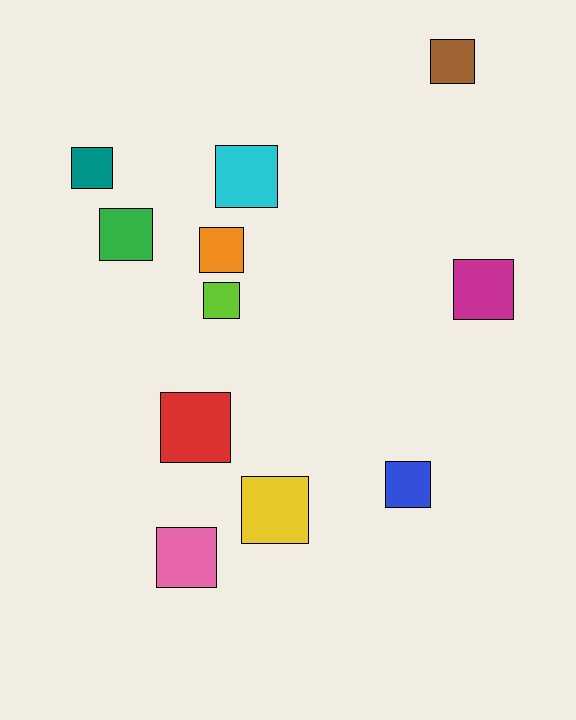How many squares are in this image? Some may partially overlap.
There are 11 squares.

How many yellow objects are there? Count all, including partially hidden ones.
There is 1 yellow object.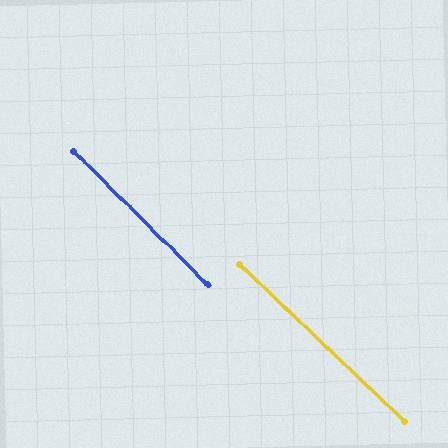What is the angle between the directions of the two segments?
Approximately 1 degree.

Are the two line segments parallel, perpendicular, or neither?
Parallel — their directions differ by only 1.4°.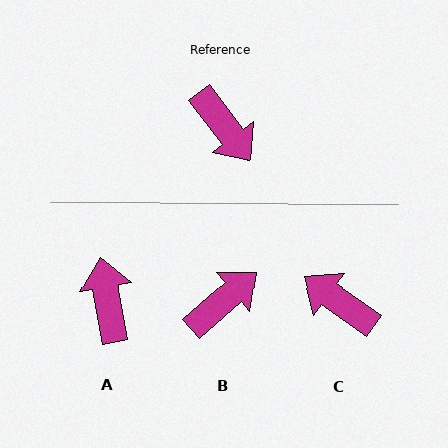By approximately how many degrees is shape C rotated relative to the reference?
Approximately 162 degrees clockwise.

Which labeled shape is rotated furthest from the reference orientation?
C, about 162 degrees away.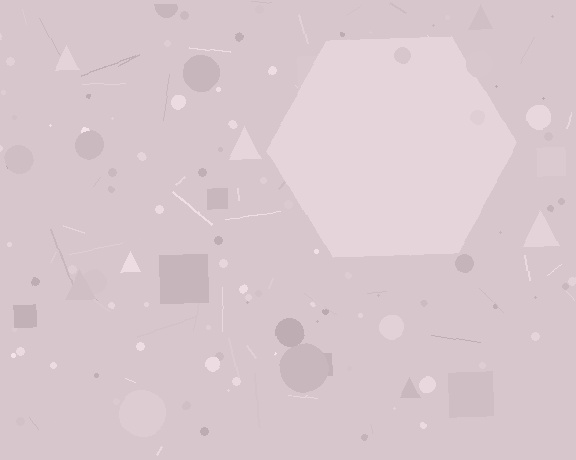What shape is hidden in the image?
A hexagon is hidden in the image.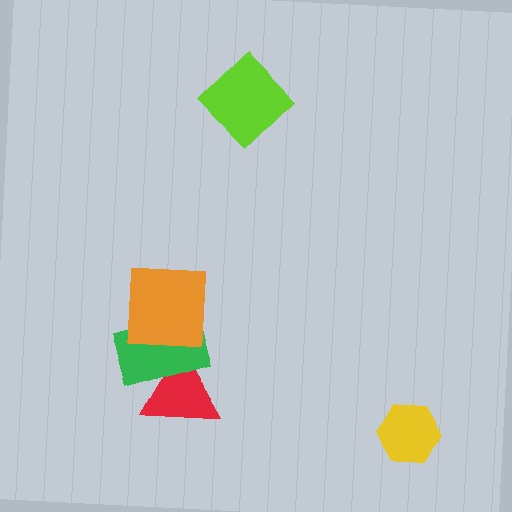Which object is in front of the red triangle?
The green rectangle is in front of the red triangle.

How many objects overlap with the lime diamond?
0 objects overlap with the lime diamond.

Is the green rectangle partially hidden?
Yes, it is partially covered by another shape.